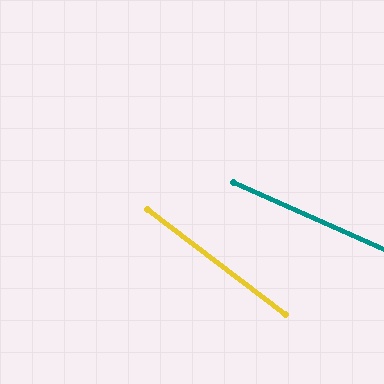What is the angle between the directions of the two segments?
Approximately 13 degrees.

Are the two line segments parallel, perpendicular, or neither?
Neither parallel nor perpendicular — they differ by about 13°.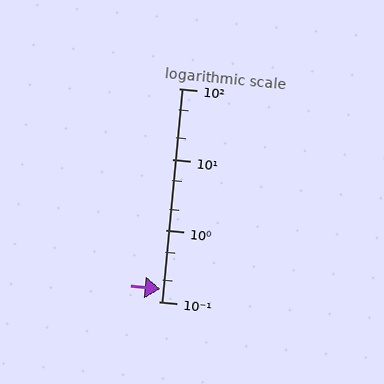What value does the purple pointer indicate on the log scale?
The pointer indicates approximately 0.15.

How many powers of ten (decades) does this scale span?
The scale spans 3 decades, from 0.1 to 100.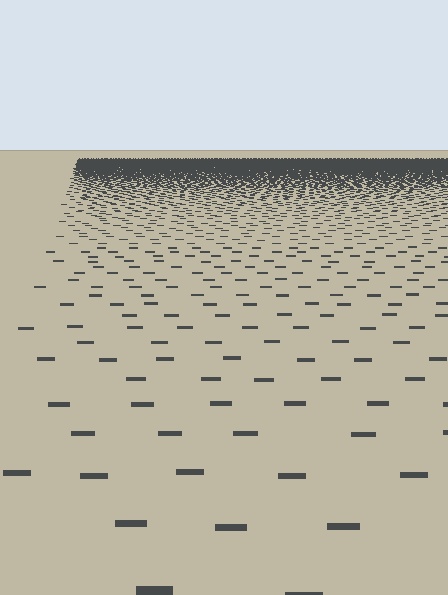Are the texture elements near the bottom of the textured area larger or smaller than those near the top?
Larger. Near the bottom, elements are closer to the viewer and appear at a bigger on-screen size.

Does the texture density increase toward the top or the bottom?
Density increases toward the top.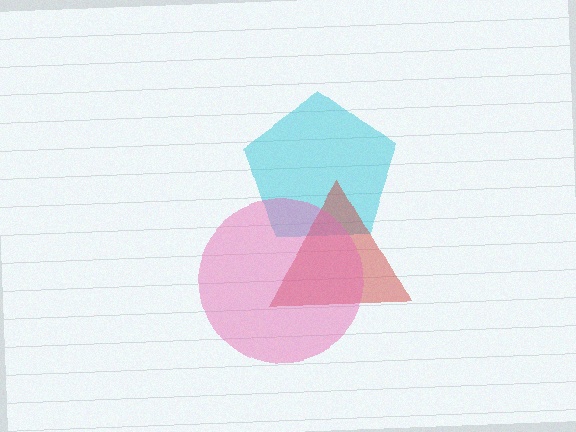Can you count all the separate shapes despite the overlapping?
Yes, there are 3 separate shapes.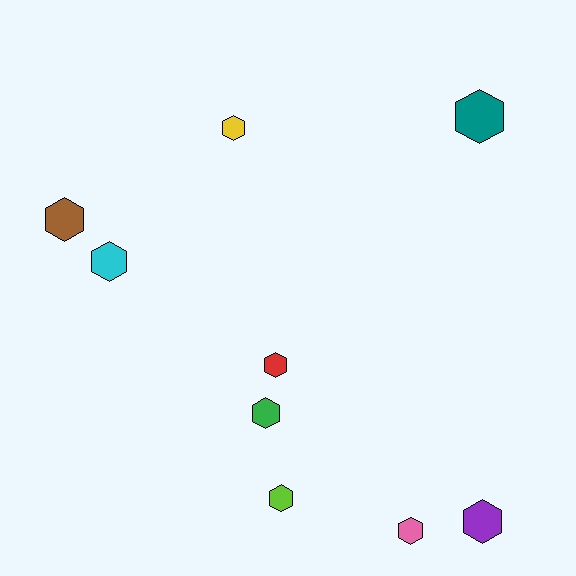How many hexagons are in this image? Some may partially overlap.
There are 9 hexagons.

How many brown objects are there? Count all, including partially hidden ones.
There is 1 brown object.